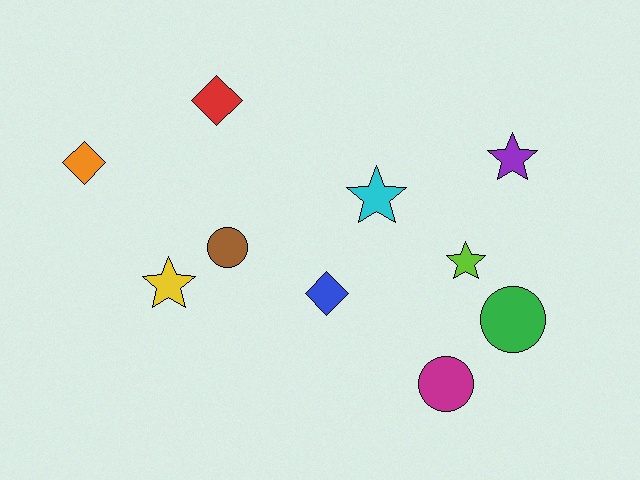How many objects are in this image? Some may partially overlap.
There are 10 objects.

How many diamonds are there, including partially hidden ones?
There are 3 diamonds.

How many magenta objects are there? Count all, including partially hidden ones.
There is 1 magenta object.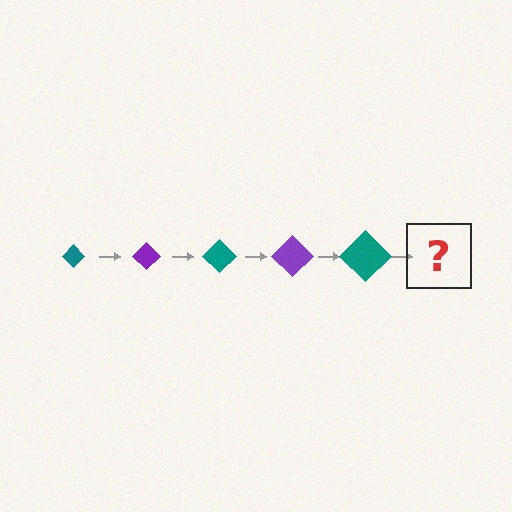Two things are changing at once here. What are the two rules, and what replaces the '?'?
The two rules are that the diamond grows larger each step and the color cycles through teal and purple. The '?' should be a purple diamond, larger than the previous one.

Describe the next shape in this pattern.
It should be a purple diamond, larger than the previous one.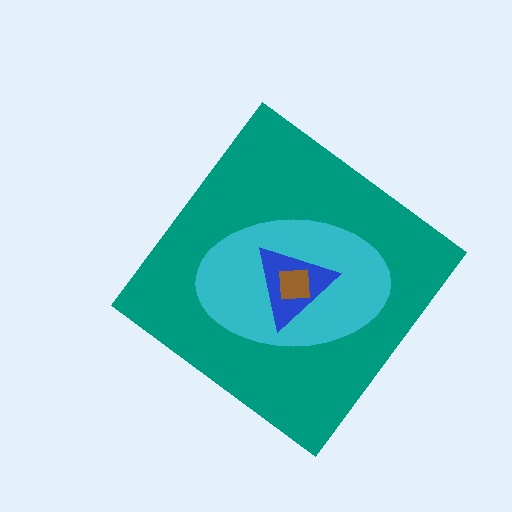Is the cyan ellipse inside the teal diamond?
Yes.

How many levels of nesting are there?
4.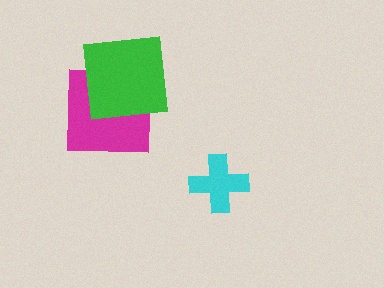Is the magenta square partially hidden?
Yes, it is partially covered by another shape.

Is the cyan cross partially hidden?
No, no other shape covers it.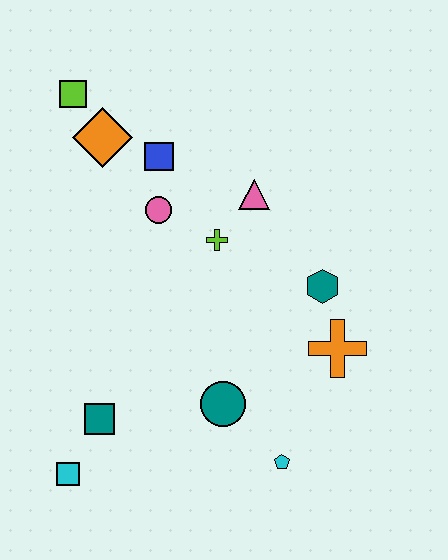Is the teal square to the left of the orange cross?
Yes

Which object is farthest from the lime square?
The cyan pentagon is farthest from the lime square.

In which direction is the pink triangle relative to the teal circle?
The pink triangle is above the teal circle.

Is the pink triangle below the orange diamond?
Yes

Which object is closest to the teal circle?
The cyan pentagon is closest to the teal circle.